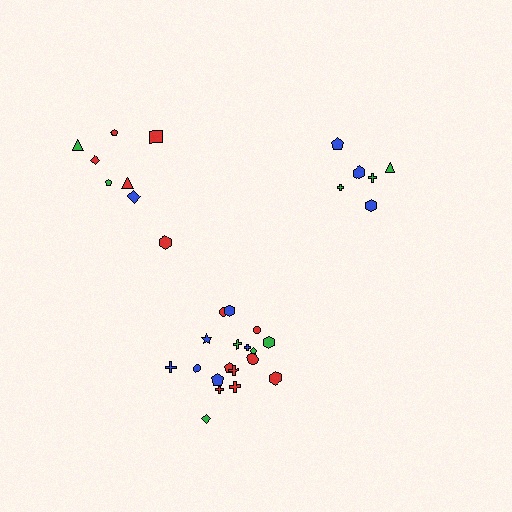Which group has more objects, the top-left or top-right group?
The top-left group.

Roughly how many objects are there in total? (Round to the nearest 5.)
Roughly 30 objects in total.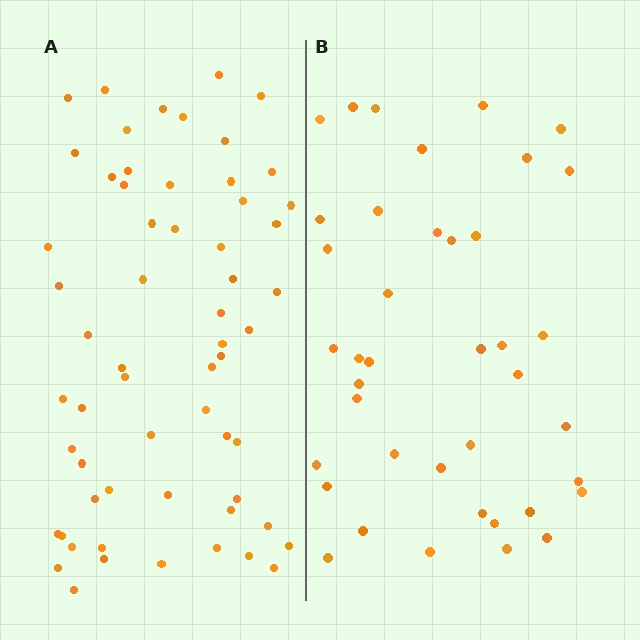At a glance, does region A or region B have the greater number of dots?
Region A (the left region) has more dots.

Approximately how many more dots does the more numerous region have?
Region A has approximately 20 more dots than region B.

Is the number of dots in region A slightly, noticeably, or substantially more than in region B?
Region A has substantially more. The ratio is roughly 1.5 to 1.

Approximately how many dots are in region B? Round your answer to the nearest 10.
About 40 dots.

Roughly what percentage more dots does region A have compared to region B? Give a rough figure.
About 50% more.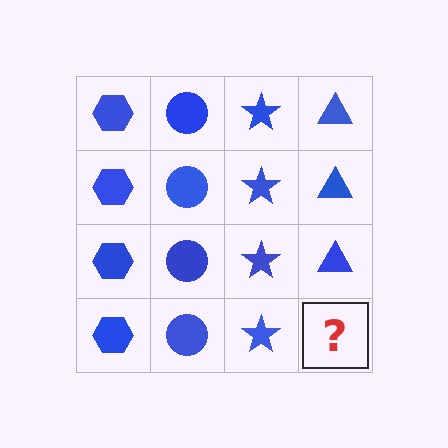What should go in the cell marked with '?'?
The missing cell should contain a blue triangle.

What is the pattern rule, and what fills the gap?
The rule is that each column has a consistent shape. The gap should be filled with a blue triangle.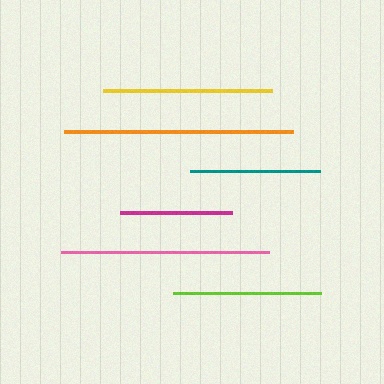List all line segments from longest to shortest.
From longest to shortest: orange, pink, yellow, lime, teal, magenta.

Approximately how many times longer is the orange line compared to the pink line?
The orange line is approximately 1.1 times the length of the pink line.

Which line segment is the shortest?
The magenta line is the shortest at approximately 111 pixels.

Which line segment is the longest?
The orange line is the longest at approximately 229 pixels.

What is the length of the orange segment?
The orange segment is approximately 229 pixels long.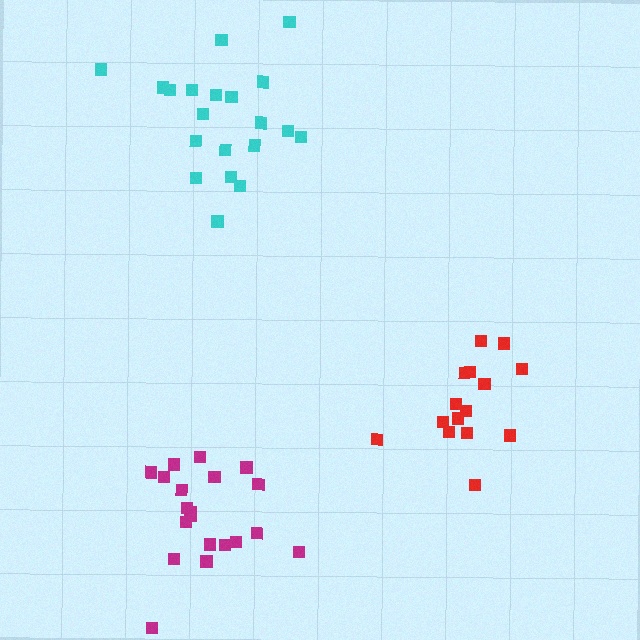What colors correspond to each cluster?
The clusters are colored: cyan, red, magenta.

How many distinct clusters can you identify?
There are 3 distinct clusters.